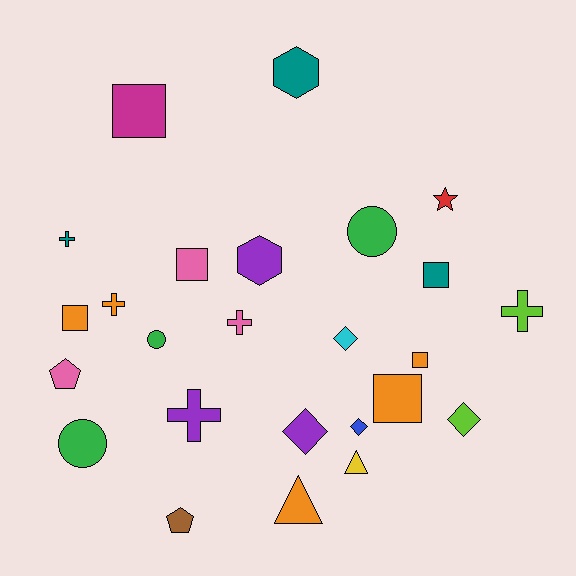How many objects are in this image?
There are 25 objects.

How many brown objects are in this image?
There is 1 brown object.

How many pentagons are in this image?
There are 2 pentagons.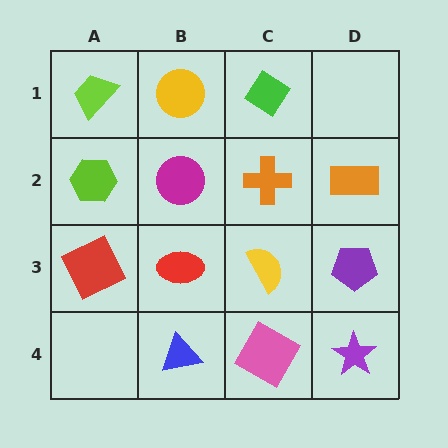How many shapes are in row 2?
4 shapes.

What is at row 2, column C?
An orange cross.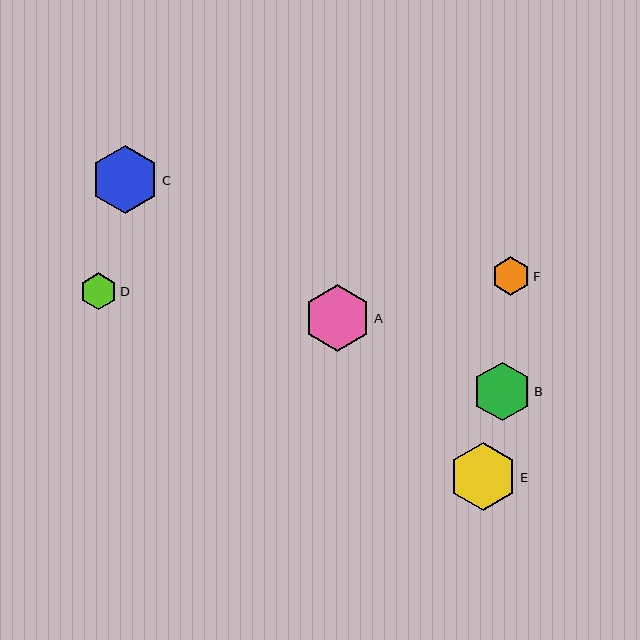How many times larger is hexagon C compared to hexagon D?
Hexagon C is approximately 1.8 times the size of hexagon D.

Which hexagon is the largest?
Hexagon E is the largest with a size of approximately 68 pixels.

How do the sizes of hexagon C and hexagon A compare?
Hexagon C and hexagon A are approximately the same size.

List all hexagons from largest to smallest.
From largest to smallest: E, C, A, B, F, D.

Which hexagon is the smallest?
Hexagon D is the smallest with a size of approximately 37 pixels.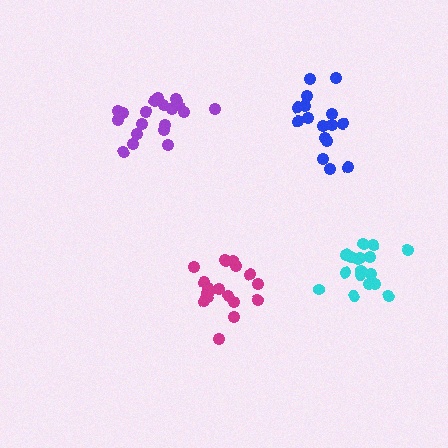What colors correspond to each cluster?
The clusters are colored: magenta, cyan, blue, purple.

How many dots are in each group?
Group 1: 19 dots, Group 2: 17 dots, Group 3: 16 dots, Group 4: 20 dots (72 total).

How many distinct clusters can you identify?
There are 4 distinct clusters.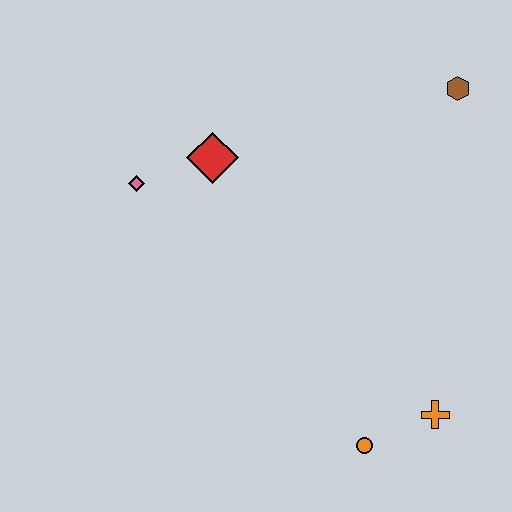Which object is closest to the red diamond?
The pink diamond is closest to the red diamond.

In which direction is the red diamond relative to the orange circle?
The red diamond is above the orange circle.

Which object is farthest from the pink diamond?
The orange cross is farthest from the pink diamond.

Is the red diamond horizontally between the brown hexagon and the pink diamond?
Yes